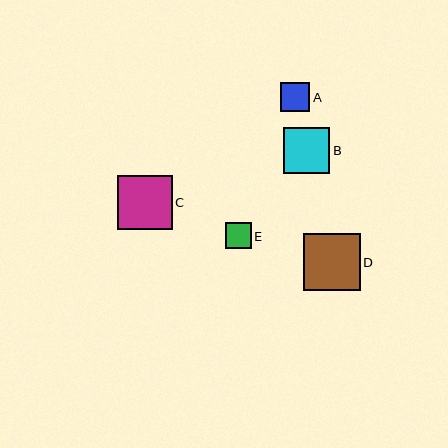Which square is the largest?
Square D is the largest with a size of approximately 57 pixels.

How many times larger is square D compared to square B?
Square D is approximately 1.2 times the size of square B.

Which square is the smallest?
Square E is the smallest with a size of approximately 26 pixels.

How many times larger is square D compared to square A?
Square D is approximately 1.9 times the size of square A.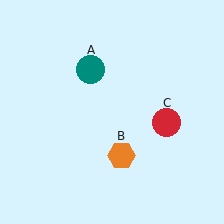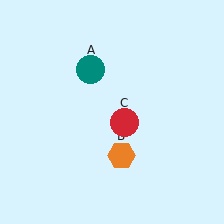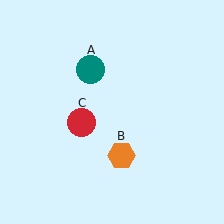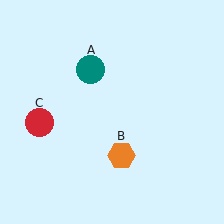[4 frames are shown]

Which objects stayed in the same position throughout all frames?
Teal circle (object A) and orange hexagon (object B) remained stationary.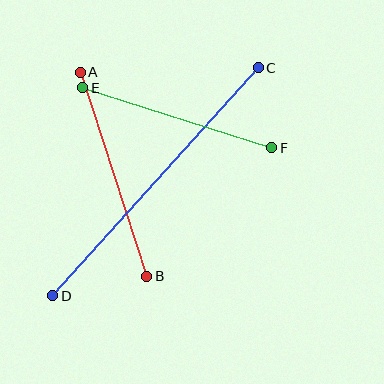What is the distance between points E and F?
The distance is approximately 198 pixels.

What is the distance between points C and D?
The distance is approximately 307 pixels.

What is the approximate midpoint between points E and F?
The midpoint is at approximately (177, 118) pixels.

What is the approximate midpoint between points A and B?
The midpoint is at approximately (113, 174) pixels.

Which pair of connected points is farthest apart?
Points C and D are farthest apart.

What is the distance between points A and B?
The distance is approximately 214 pixels.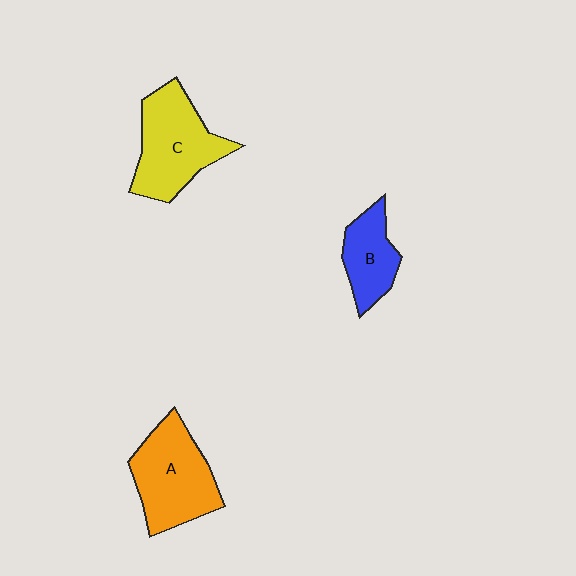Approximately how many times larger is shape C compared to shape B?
Approximately 1.7 times.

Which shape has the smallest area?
Shape B (blue).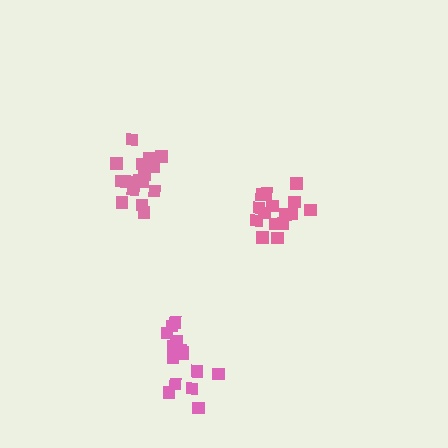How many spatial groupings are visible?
There are 3 spatial groupings.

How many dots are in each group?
Group 1: 15 dots, Group 2: 17 dots, Group 3: 15 dots (47 total).